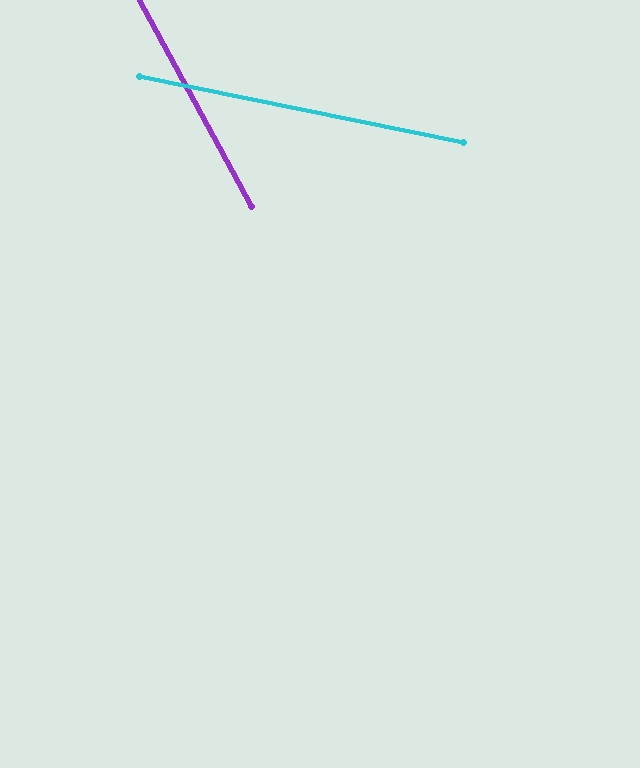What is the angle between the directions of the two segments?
Approximately 50 degrees.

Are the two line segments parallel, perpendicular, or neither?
Neither parallel nor perpendicular — they differ by about 50°.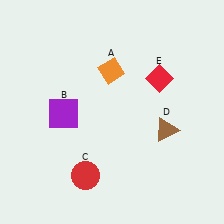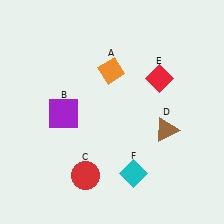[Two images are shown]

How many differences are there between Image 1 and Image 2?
There is 1 difference between the two images.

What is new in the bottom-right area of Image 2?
A cyan diamond (F) was added in the bottom-right area of Image 2.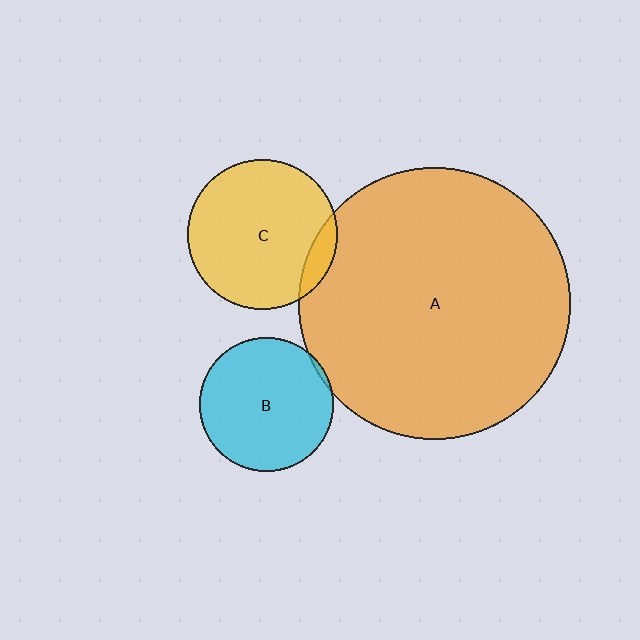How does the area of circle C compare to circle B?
Approximately 1.3 times.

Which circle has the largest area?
Circle A (orange).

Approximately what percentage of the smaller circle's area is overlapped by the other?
Approximately 5%.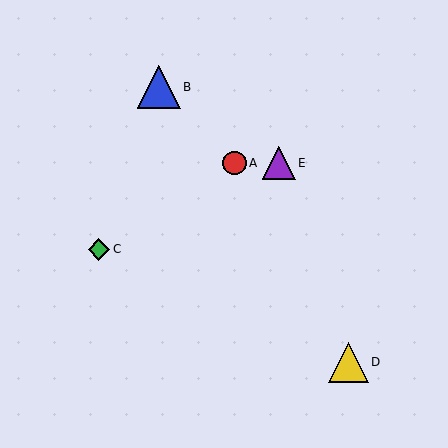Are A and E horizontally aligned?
Yes, both are at y≈163.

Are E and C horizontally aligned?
No, E is at y≈163 and C is at y≈249.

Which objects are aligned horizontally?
Objects A, E are aligned horizontally.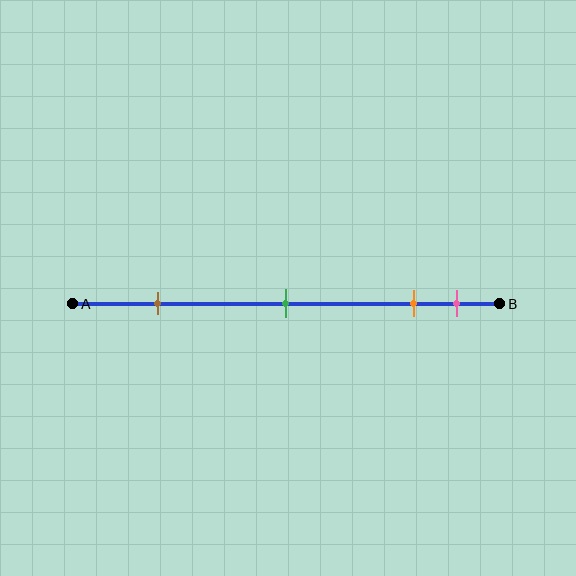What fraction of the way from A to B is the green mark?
The green mark is approximately 50% (0.5) of the way from A to B.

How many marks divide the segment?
There are 4 marks dividing the segment.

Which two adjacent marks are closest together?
The orange and pink marks are the closest adjacent pair.